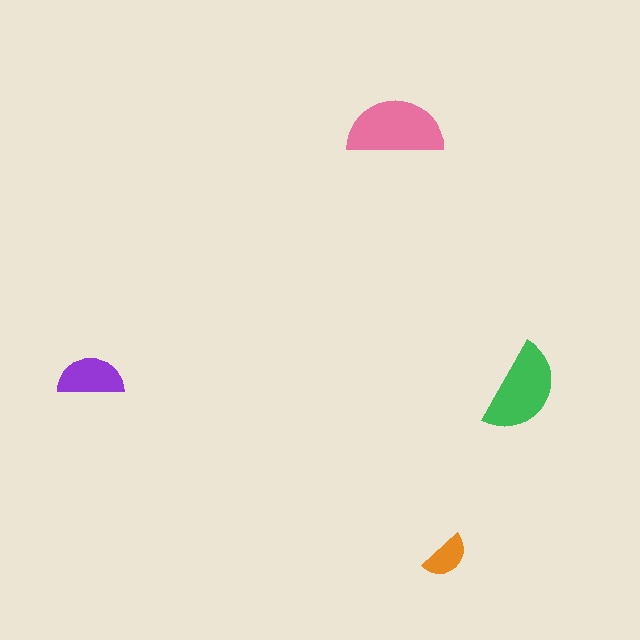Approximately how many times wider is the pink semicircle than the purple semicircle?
About 1.5 times wider.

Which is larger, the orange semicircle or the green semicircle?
The green one.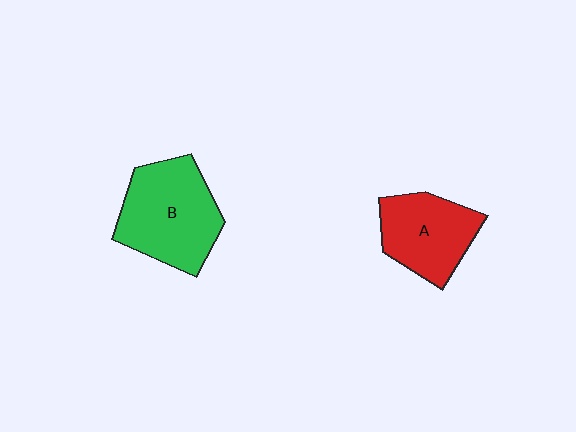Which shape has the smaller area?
Shape A (red).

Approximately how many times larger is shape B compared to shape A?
Approximately 1.3 times.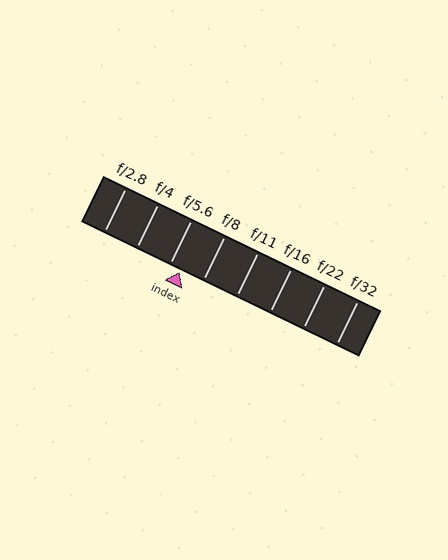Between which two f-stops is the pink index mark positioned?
The index mark is between f/5.6 and f/8.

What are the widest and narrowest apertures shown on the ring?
The widest aperture shown is f/2.8 and the narrowest is f/32.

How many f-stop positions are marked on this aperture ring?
There are 8 f-stop positions marked.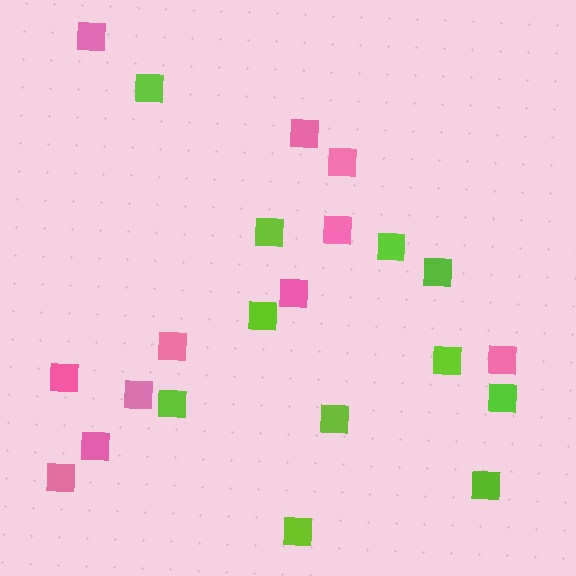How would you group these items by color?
There are 2 groups: one group of lime squares (11) and one group of pink squares (11).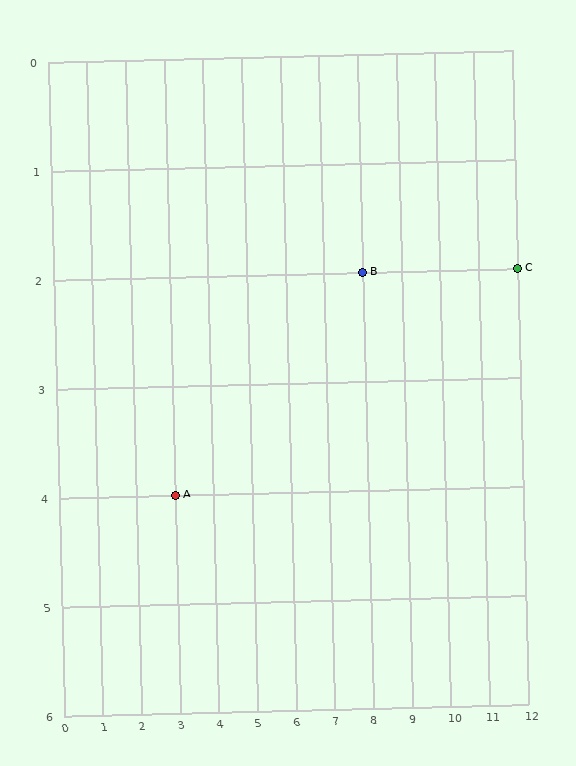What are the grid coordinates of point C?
Point C is at grid coordinates (12, 2).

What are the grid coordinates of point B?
Point B is at grid coordinates (8, 2).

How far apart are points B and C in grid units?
Points B and C are 4 columns apart.